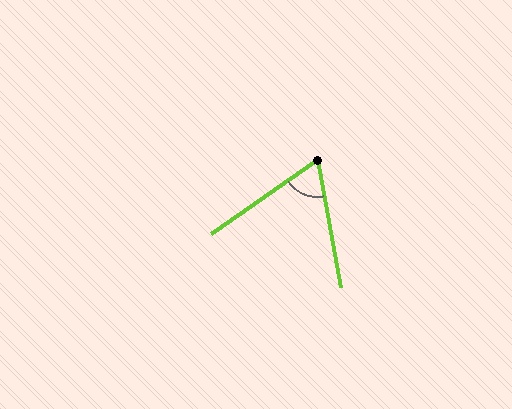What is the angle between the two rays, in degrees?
Approximately 66 degrees.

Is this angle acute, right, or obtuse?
It is acute.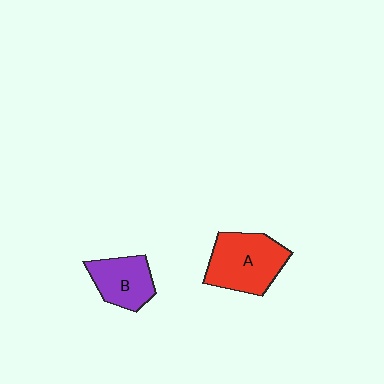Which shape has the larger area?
Shape A (red).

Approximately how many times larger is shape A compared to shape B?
Approximately 1.4 times.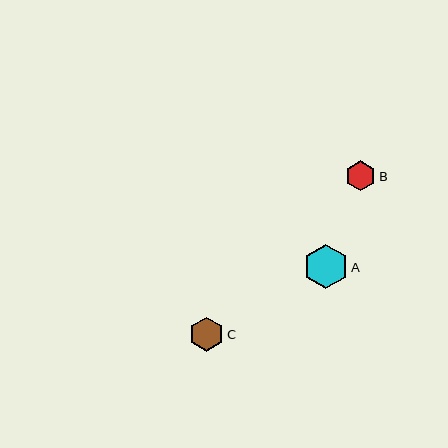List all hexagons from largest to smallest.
From largest to smallest: A, C, B.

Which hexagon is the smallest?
Hexagon B is the smallest with a size of approximately 31 pixels.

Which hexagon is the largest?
Hexagon A is the largest with a size of approximately 44 pixels.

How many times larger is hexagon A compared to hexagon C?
Hexagon A is approximately 1.3 times the size of hexagon C.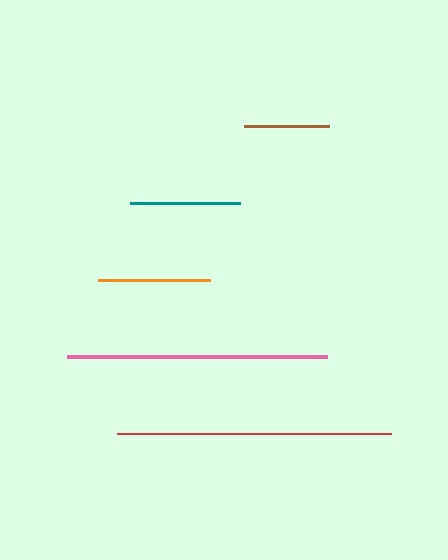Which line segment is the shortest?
The brown line is the shortest at approximately 85 pixels.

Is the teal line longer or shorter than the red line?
The red line is longer than the teal line.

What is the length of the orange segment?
The orange segment is approximately 112 pixels long.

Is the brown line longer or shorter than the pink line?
The pink line is longer than the brown line.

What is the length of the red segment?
The red segment is approximately 274 pixels long.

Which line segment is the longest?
The red line is the longest at approximately 274 pixels.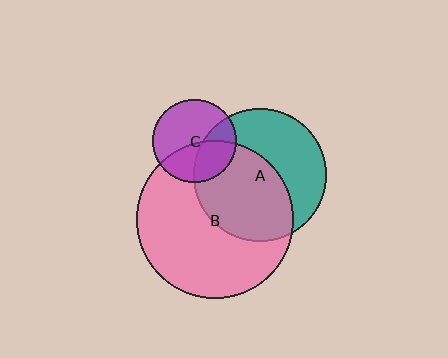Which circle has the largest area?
Circle B (pink).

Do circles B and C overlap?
Yes.